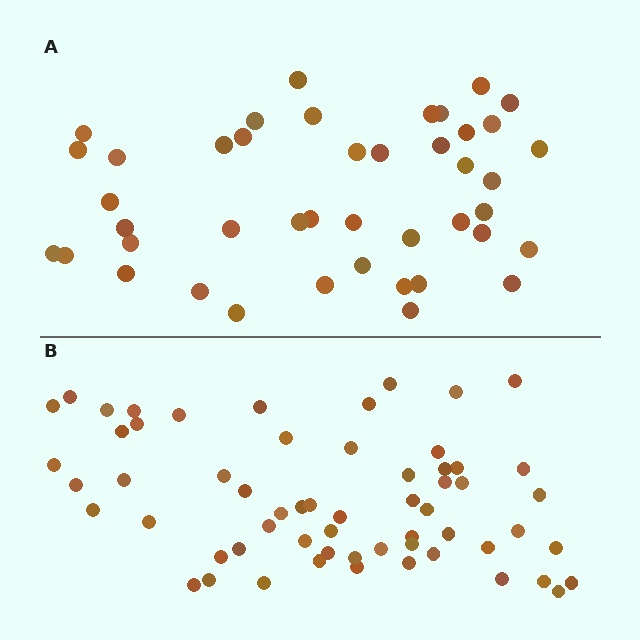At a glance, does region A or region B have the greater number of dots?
Region B (the bottom region) has more dots.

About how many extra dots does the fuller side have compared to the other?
Region B has approximately 15 more dots than region A.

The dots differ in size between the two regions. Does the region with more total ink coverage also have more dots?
No. Region A has more total ink coverage because its dots are larger, but region B actually contains more individual dots. Total area can be misleading — the number of items is what matters here.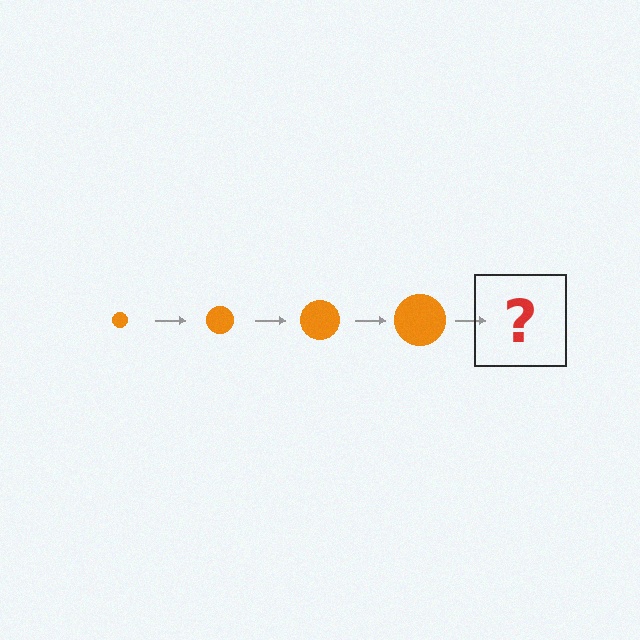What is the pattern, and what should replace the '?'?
The pattern is that the circle gets progressively larger each step. The '?' should be an orange circle, larger than the previous one.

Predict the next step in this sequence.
The next step is an orange circle, larger than the previous one.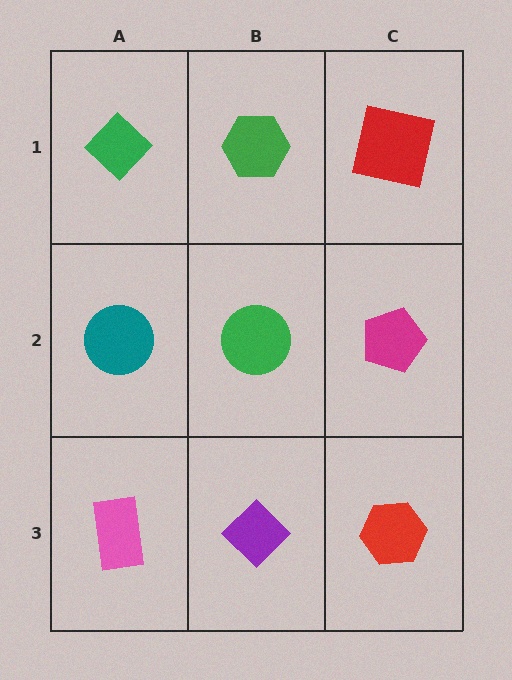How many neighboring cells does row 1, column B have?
3.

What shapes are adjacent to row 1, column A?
A teal circle (row 2, column A), a green hexagon (row 1, column B).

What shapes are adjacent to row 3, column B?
A green circle (row 2, column B), a pink rectangle (row 3, column A), a red hexagon (row 3, column C).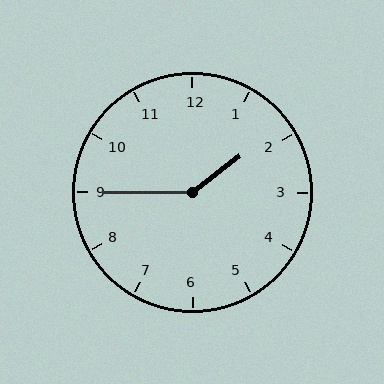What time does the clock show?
1:45.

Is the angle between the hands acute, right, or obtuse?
It is obtuse.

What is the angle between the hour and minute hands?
Approximately 142 degrees.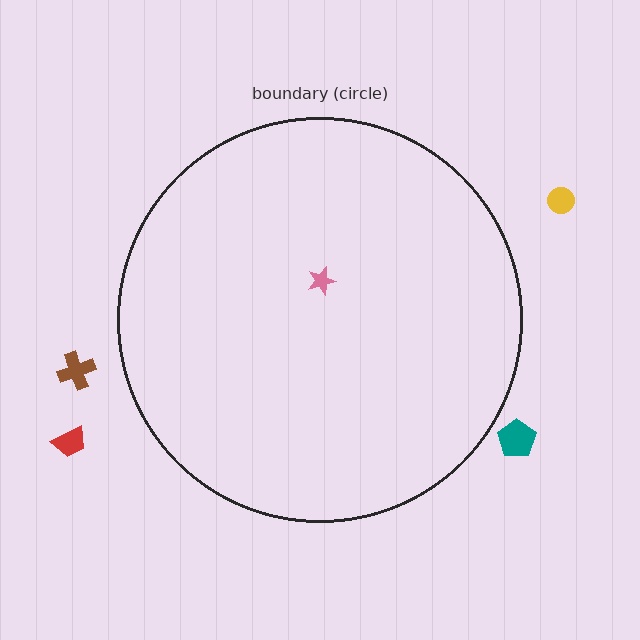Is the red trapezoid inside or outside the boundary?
Outside.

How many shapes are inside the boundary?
1 inside, 4 outside.